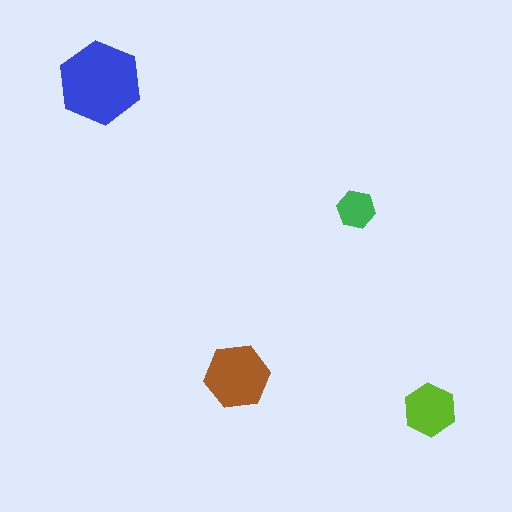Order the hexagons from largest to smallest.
the blue one, the brown one, the lime one, the green one.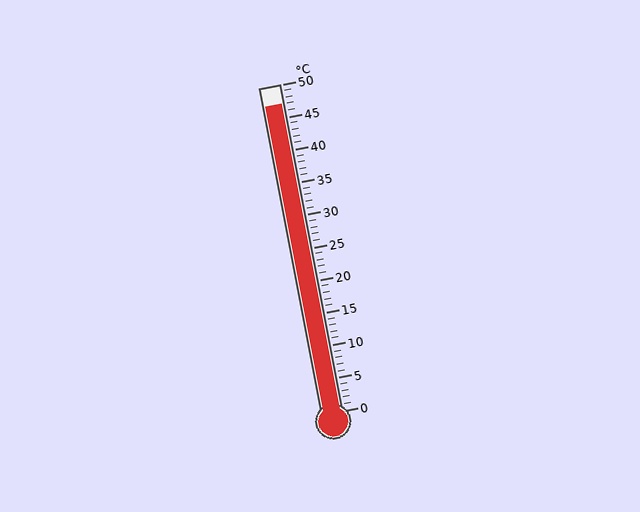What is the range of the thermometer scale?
The thermometer scale ranges from 0°C to 50°C.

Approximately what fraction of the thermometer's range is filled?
The thermometer is filled to approximately 95% of its range.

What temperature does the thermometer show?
The thermometer shows approximately 47°C.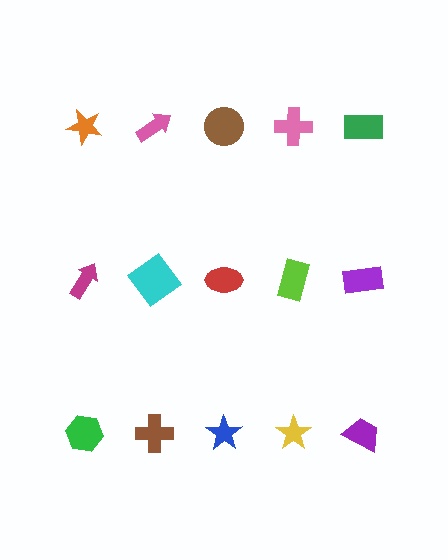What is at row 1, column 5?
A green rectangle.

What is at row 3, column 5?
A purple trapezoid.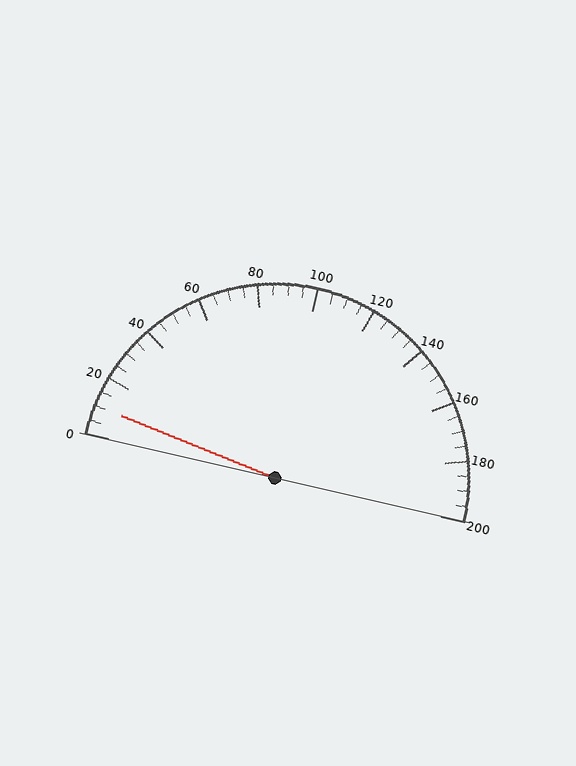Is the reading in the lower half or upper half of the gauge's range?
The reading is in the lower half of the range (0 to 200).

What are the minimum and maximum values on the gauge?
The gauge ranges from 0 to 200.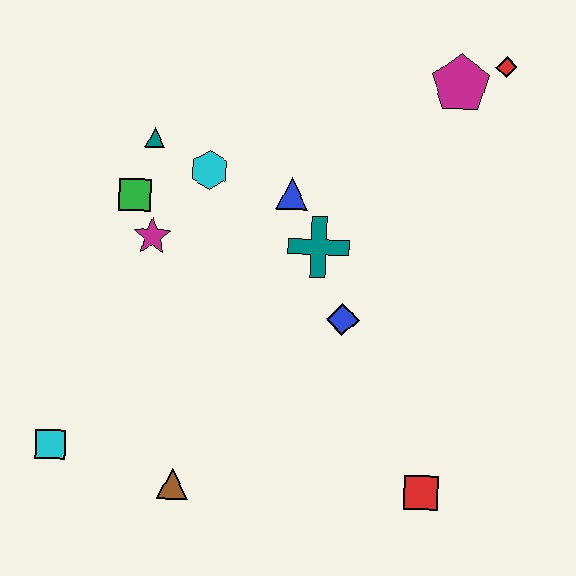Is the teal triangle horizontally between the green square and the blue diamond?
Yes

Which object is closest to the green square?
The magenta star is closest to the green square.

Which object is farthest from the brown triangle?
The red diamond is farthest from the brown triangle.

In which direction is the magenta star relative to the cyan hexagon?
The magenta star is below the cyan hexagon.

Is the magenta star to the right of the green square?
Yes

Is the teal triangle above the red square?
Yes